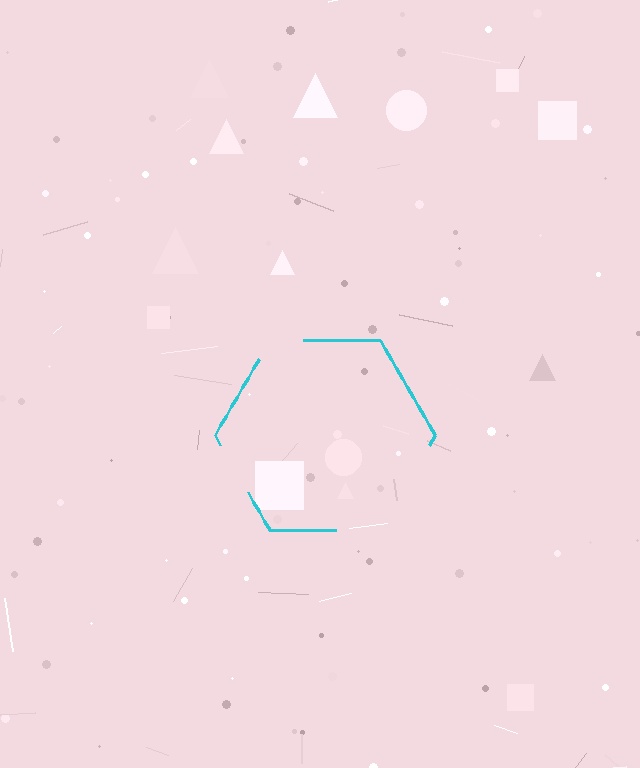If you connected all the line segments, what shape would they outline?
They would outline a hexagon.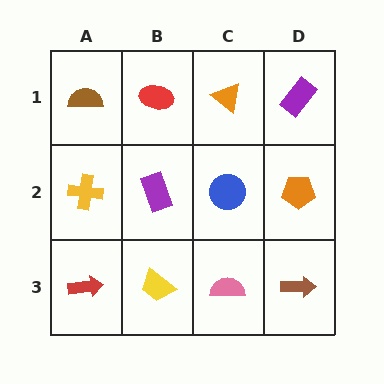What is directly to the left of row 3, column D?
A pink semicircle.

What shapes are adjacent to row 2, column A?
A brown semicircle (row 1, column A), a red arrow (row 3, column A), a purple rectangle (row 2, column B).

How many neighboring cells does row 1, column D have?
2.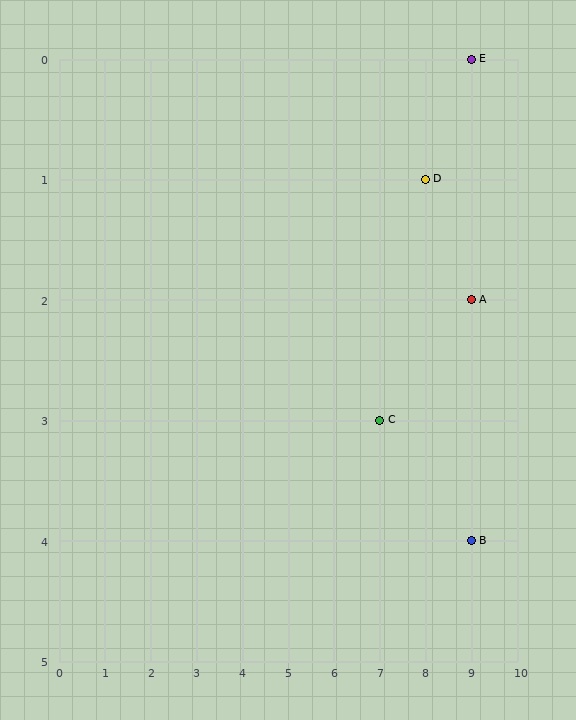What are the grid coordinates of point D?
Point D is at grid coordinates (8, 1).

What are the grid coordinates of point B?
Point B is at grid coordinates (9, 4).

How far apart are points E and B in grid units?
Points E and B are 4 rows apart.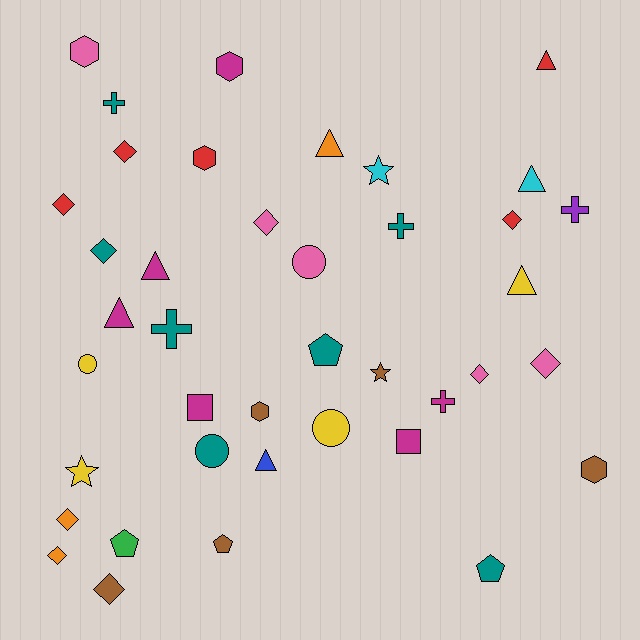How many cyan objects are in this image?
There are 2 cyan objects.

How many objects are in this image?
There are 40 objects.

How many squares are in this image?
There are 2 squares.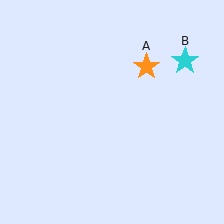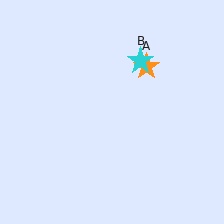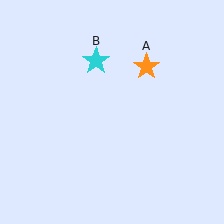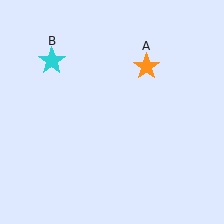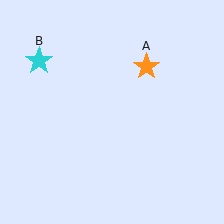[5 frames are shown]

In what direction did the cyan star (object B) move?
The cyan star (object B) moved left.